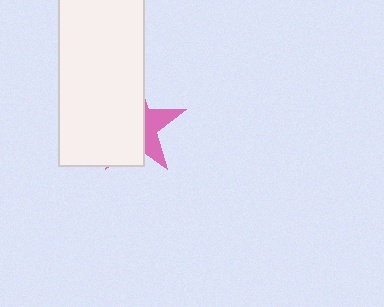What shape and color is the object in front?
The object in front is a white rectangle.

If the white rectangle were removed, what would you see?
You would see the complete pink star.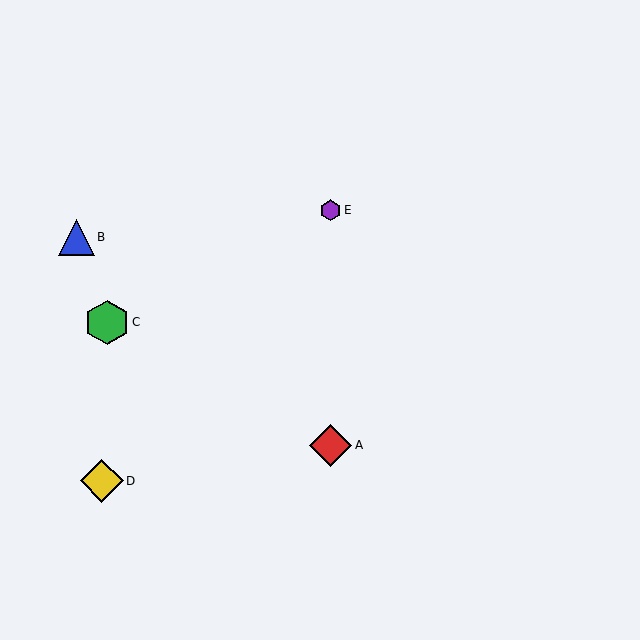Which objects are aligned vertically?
Objects A, E are aligned vertically.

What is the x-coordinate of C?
Object C is at x≈107.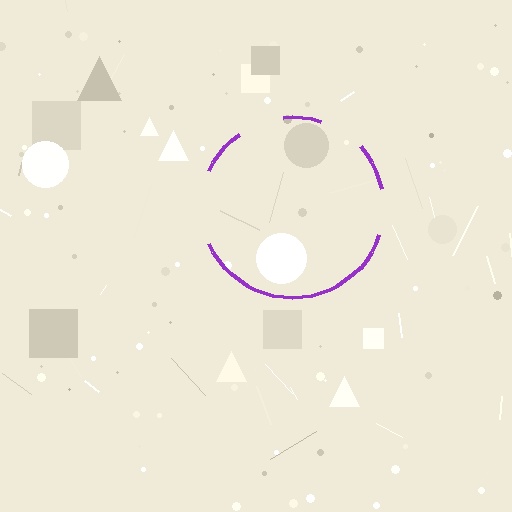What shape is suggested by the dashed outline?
The dashed outline suggests a circle.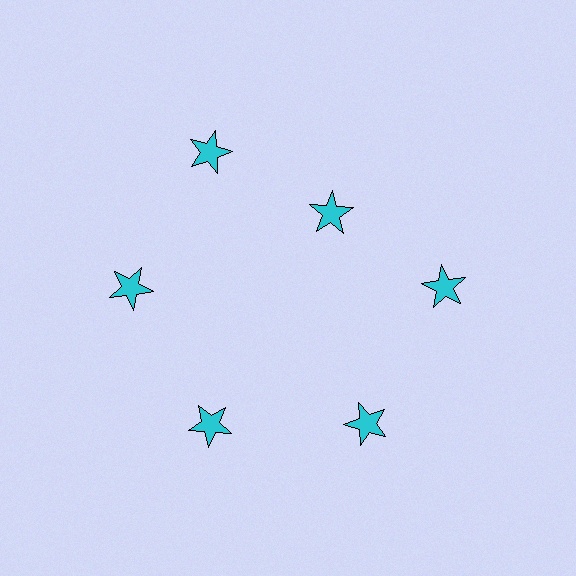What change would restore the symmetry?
The symmetry would be restored by moving it outward, back onto the ring so that all 6 stars sit at equal angles and equal distance from the center.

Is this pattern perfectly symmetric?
No. The 6 cyan stars are arranged in a ring, but one element near the 1 o'clock position is pulled inward toward the center, breaking the 6-fold rotational symmetry.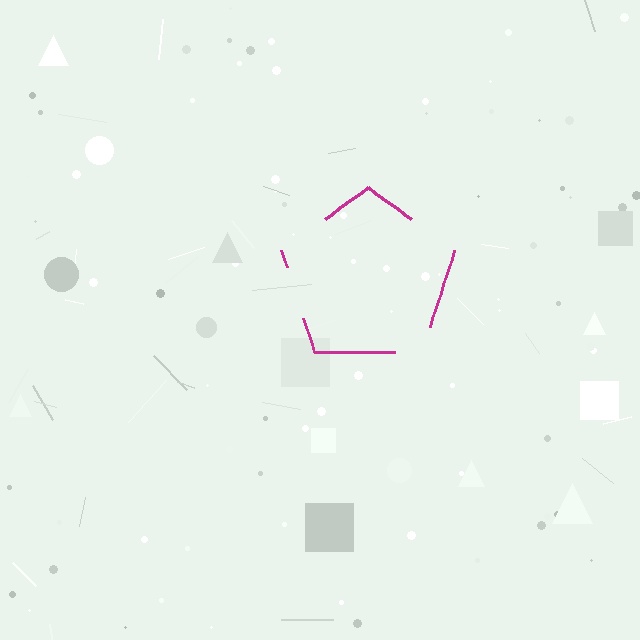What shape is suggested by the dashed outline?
The dashed outline suggests a pentagon.